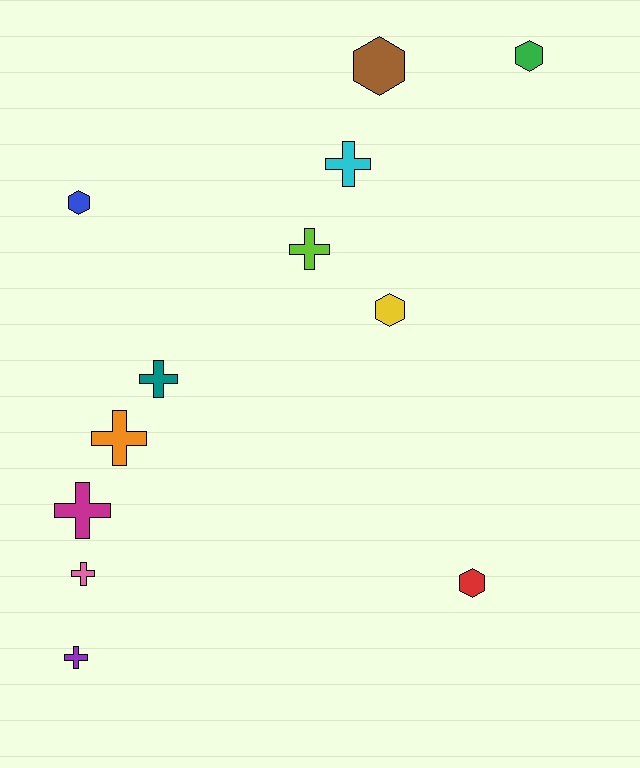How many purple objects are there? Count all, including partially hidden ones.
There is 1 purple object.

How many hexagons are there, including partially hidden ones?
There are 5 hexagons.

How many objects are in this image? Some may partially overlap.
There are 12 objects.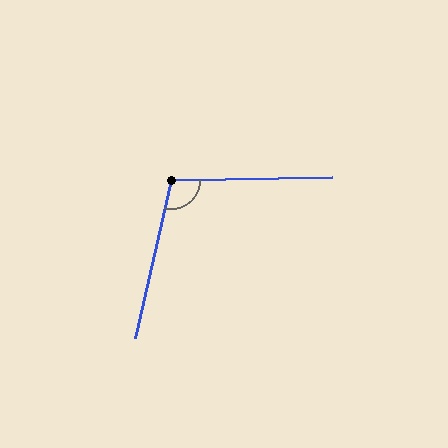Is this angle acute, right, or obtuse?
It is obtuse.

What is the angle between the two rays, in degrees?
Approximately 104 degrees.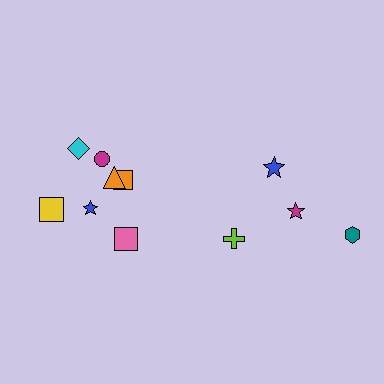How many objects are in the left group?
There are 7 objects.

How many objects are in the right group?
There are 4 objects.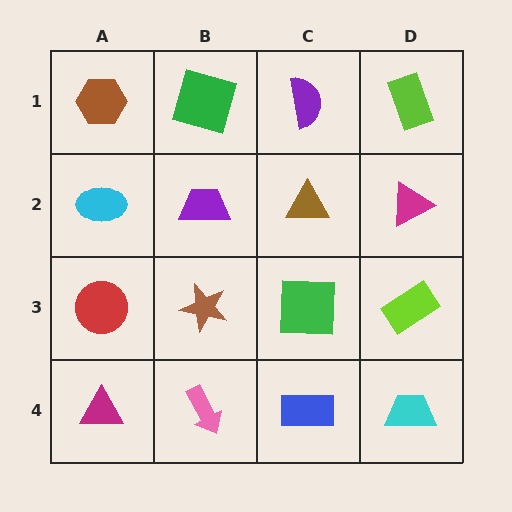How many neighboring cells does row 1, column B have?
3.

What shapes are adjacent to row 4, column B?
A brown star (row 3, column B), a magenta triangle (row 4, column A), a blue rectangle (row 4, column C).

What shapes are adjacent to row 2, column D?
A lime rectangle (row 1, column D), a lime rectangle (row 3, column D), a brown triangle (row 2, column C).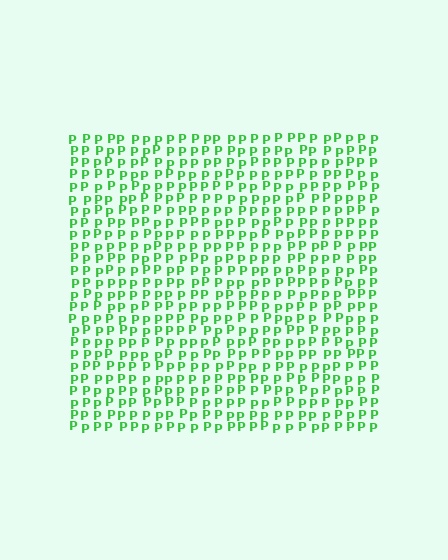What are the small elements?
The small elements are letter P's.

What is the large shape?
The large shape is a square.